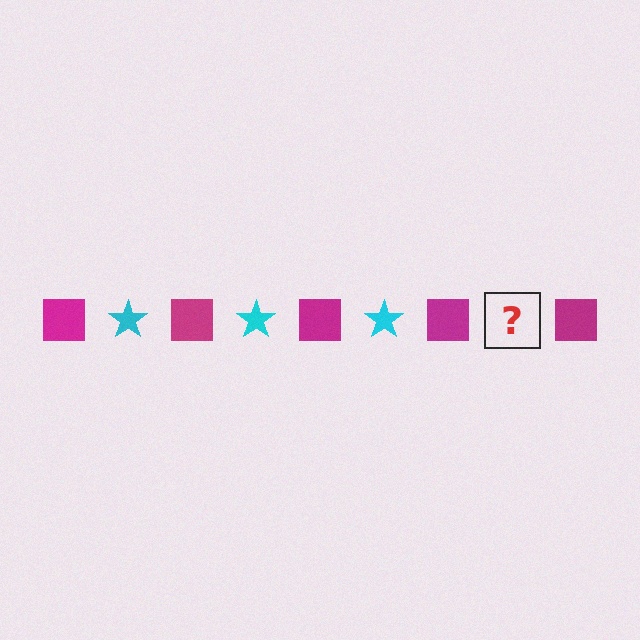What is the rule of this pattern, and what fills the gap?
The rule is that the pattern alternates between magenta square and cyan star. The gap should be filled with a cyan star.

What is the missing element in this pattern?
The missing element is a cyan star.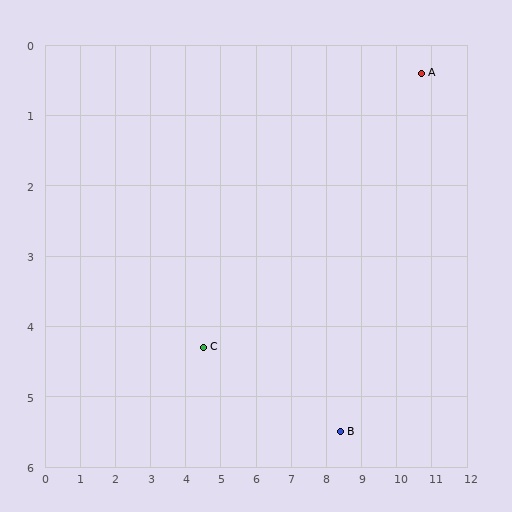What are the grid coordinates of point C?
Point C is at approximately (4.5, 4.3).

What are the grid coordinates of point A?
Point A is at approximately (10.7, 0.4).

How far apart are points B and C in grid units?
Points B and C are about 4.1 grid units apart.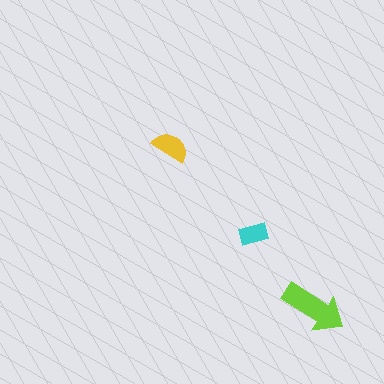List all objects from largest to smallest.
The lime arrow, the yellow semicircle, the cyan rectangle.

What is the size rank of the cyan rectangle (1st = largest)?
3rd.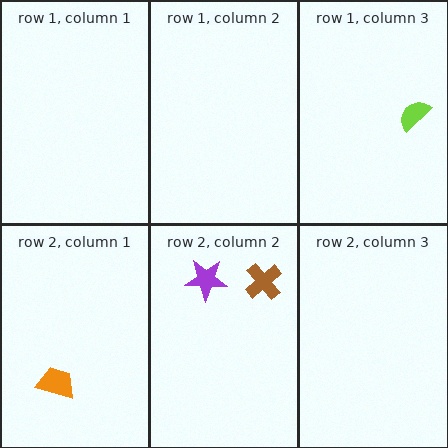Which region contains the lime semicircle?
The row 1, column 3 region.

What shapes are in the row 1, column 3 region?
The lime semicircle.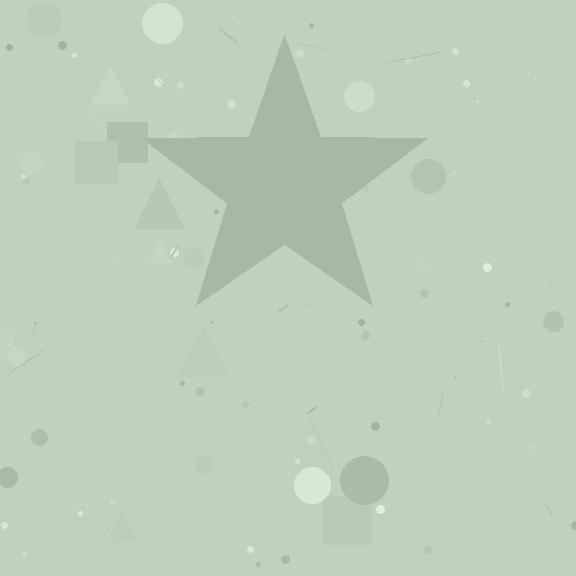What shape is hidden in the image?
A star is hidden in the image.